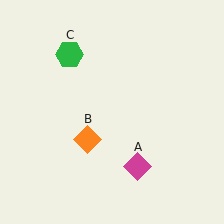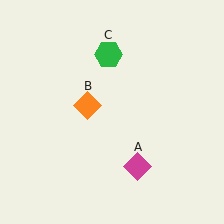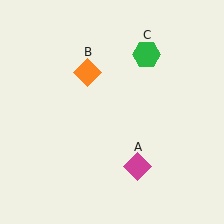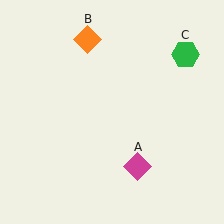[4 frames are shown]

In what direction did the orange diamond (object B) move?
The orange diamond (object B) moved up.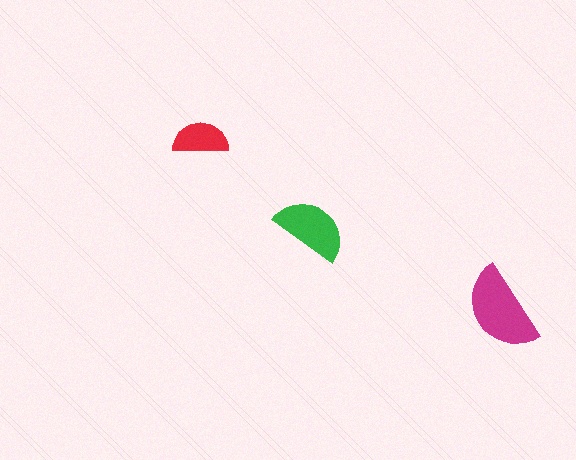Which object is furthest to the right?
The magenta semicircle is rightmost.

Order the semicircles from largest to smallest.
the magenta one, the green one, the red one.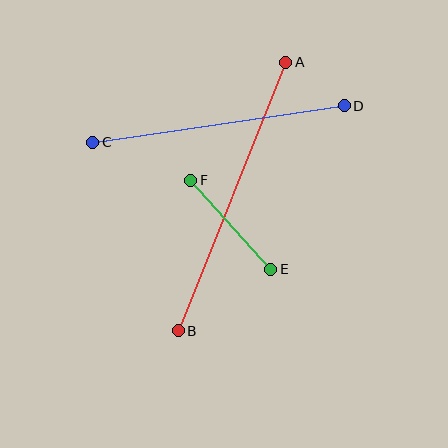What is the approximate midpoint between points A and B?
The midpoint is at approximately (232, 197) pixels.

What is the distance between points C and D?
The distance is approximately 254 pixels.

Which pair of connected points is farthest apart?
Points A and B are farthest apart.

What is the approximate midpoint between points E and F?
The midpoint is at approximately (231, 225) pixels.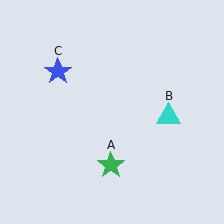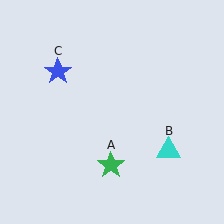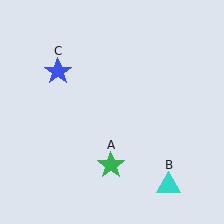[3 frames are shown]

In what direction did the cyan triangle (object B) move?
The cyan triangle (object B) moved down.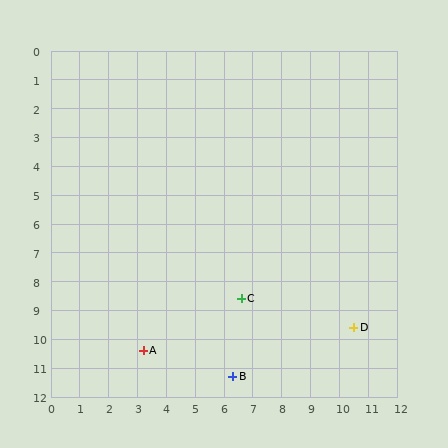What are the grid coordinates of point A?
Point A is at approximately (3.2, 10.4).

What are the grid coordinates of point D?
Point D is at approximately (10.5, 9.6).